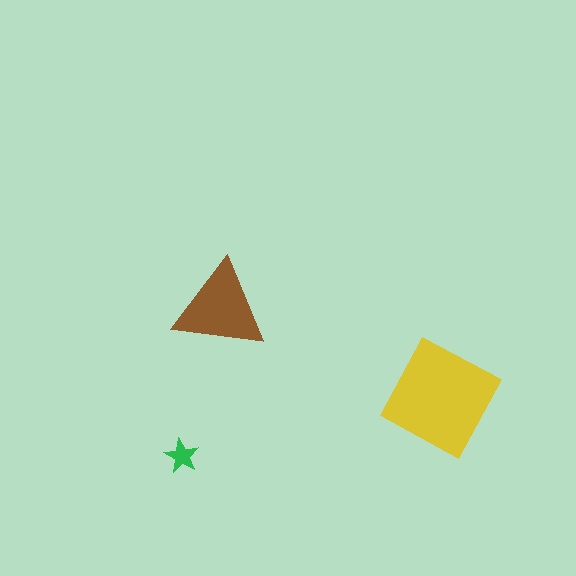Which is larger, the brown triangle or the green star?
The brown triangle.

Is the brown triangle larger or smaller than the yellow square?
Smaller.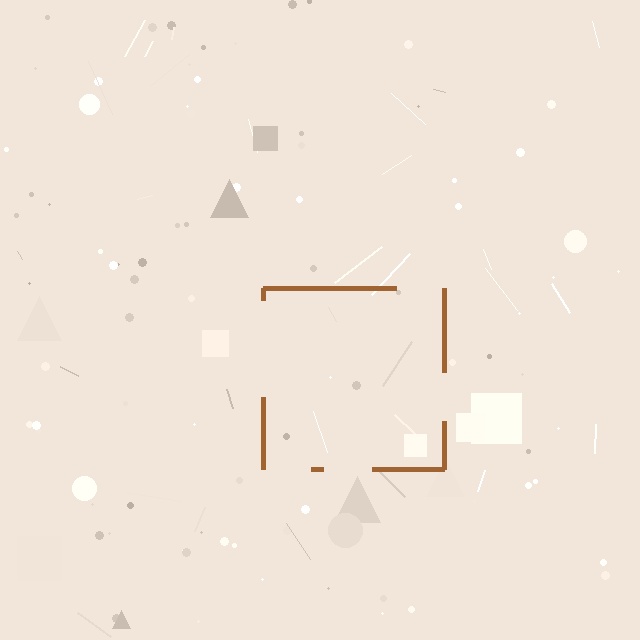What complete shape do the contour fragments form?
The contour fragments form a square.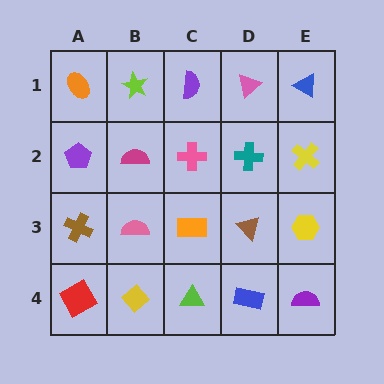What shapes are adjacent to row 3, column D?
A teal cross (row 2, column D), a blue rectangle (row 4, column D), an orange rectangle (row 3, column C), a yellow hexagon (row 3, column E).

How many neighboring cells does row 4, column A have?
2.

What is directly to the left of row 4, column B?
A red square.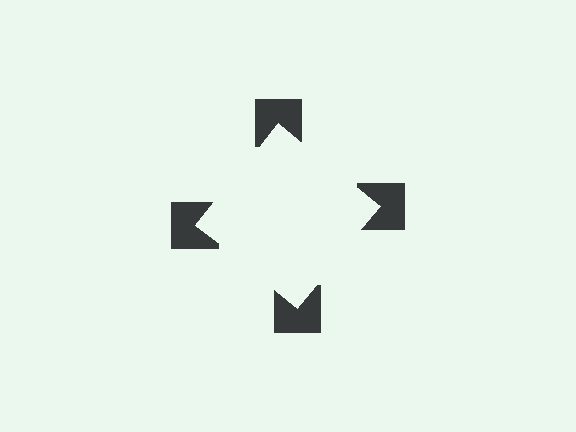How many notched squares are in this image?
There are 4 — one at each vertex of the illusory square.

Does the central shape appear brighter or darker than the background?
It typically appears slightly brighter than the background, even though no actual brightness change is drawn.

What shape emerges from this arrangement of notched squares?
An illusory square — its edges are inferred from the aligned wedge cuts in the notched squares, not physically drawn.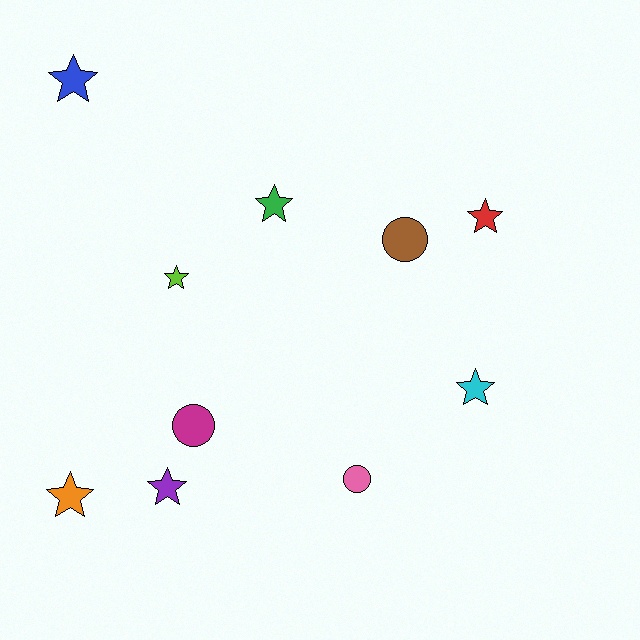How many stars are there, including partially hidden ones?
There are 7 stars.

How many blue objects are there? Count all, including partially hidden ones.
There is 1 blue object.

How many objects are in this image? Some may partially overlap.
There are 10 objects.